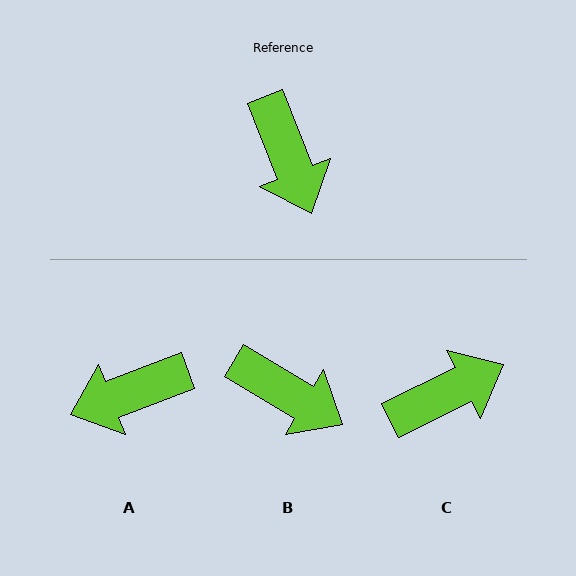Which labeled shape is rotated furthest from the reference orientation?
C, about 95 degrees away.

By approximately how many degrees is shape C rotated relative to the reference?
Approximately 95 degrees counter-clockwise.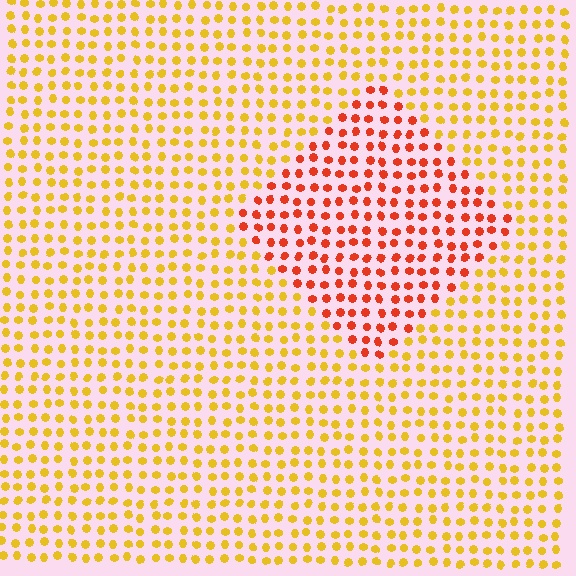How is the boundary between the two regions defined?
The boundary is defined purely by a slight shift in hue (about 41 degrees). Spacing, size, and orientation are identical on both sides.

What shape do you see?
I see a diamond.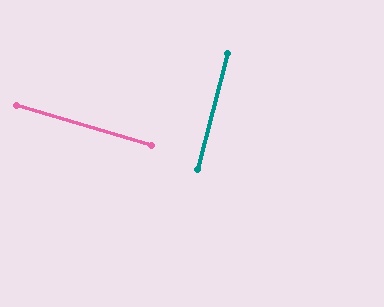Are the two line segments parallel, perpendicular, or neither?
Perpendicular — they meet at approximately 88°.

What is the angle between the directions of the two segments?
Approximately 88 degrees.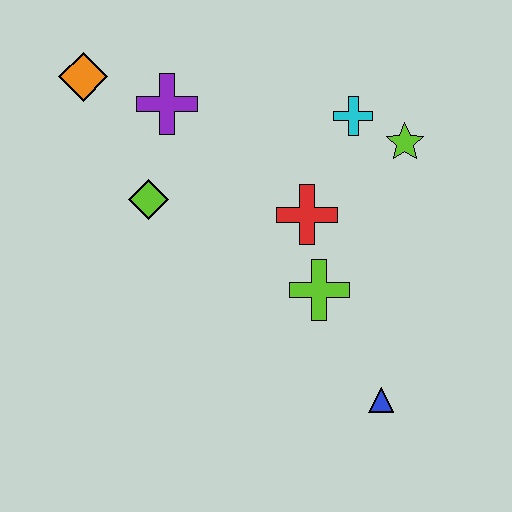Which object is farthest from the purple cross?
The blue triangle is farthest from the purple cross.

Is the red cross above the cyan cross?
No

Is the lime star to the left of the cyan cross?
No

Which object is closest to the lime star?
The cyan cross is closest to the lime star.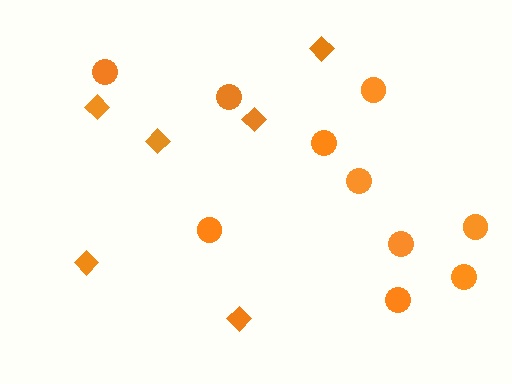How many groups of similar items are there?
There are 2 groups: one group of diamonds (6) and one group of circles (10).